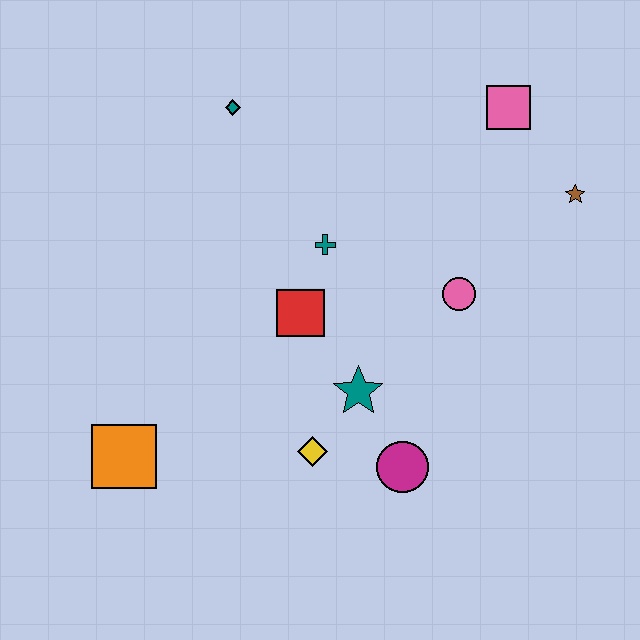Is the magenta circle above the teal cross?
No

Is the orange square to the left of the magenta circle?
Yes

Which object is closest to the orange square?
The yellow diamond is closest to the orange square.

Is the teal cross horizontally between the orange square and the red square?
No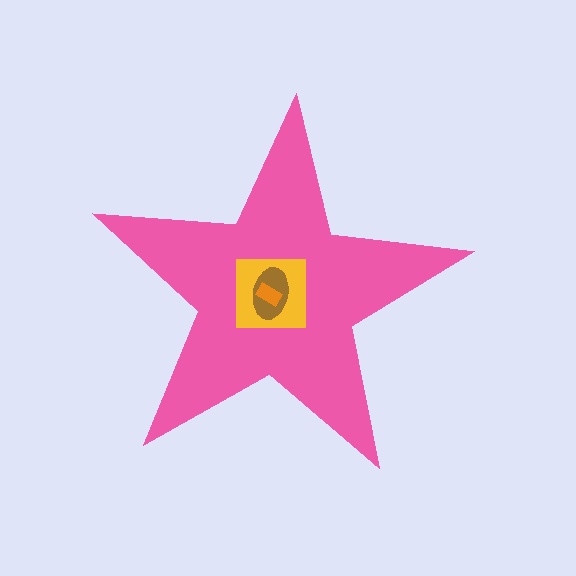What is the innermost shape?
The orange rectangle.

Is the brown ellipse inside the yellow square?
Yes.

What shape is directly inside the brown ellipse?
The orange rectangle.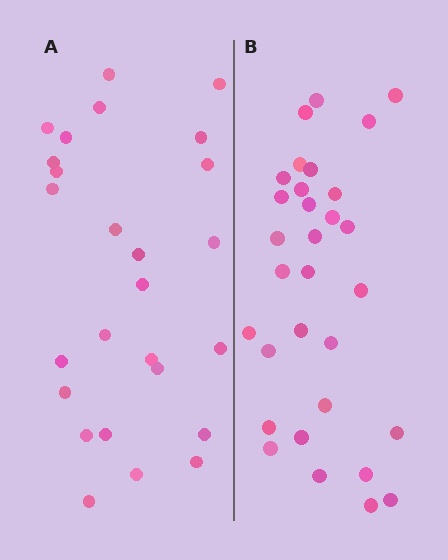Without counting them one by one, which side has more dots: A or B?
Region B (the right region) has more dots.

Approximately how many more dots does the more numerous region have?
Region B has about 5 more dots than region A.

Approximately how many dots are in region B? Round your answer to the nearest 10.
About 30 dots. (The exact count is 31, which rounds to 30.)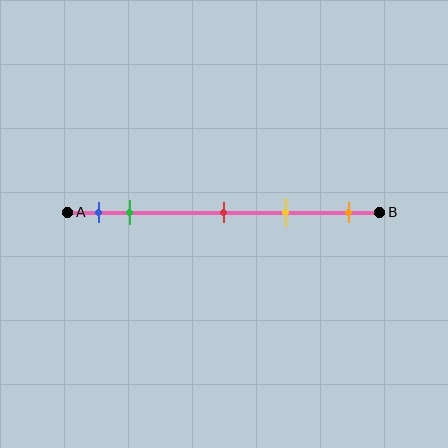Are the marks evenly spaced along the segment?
No, the marks are not evenly spaced.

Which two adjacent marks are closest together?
The blue and green marks are the closest adjacent pair.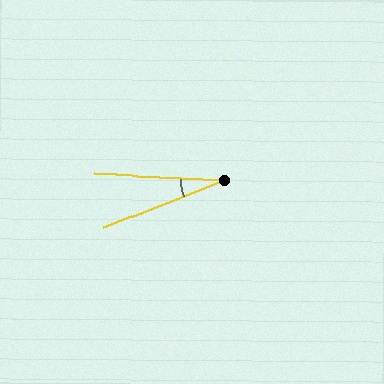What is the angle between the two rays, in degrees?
Approximately 24 degrees.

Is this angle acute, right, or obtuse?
It is acute.